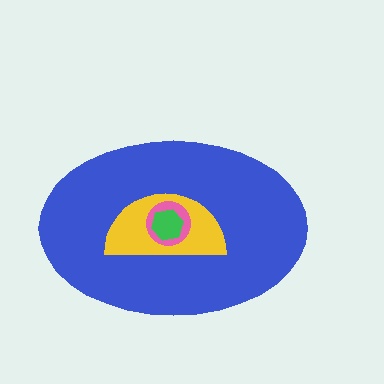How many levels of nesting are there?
4.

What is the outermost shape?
The blue ellipse.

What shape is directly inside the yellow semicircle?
The pink circle.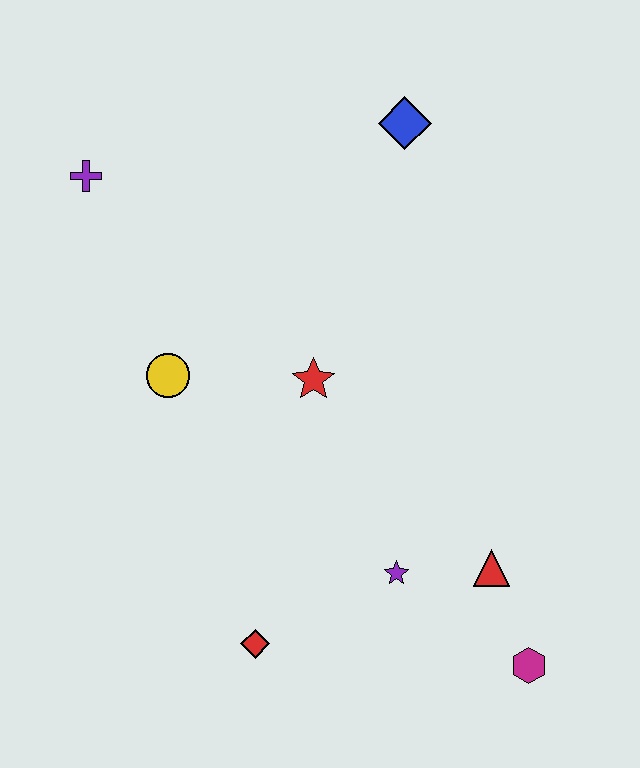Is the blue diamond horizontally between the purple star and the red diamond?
No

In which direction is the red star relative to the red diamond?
The red star is above the red diamond.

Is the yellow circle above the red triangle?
Yes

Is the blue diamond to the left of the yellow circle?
No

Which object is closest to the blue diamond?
The red star is closest to the blue diamond.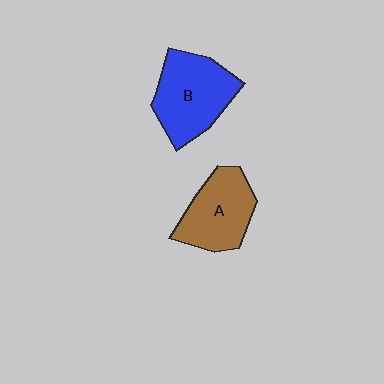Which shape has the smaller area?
Shape A (brown).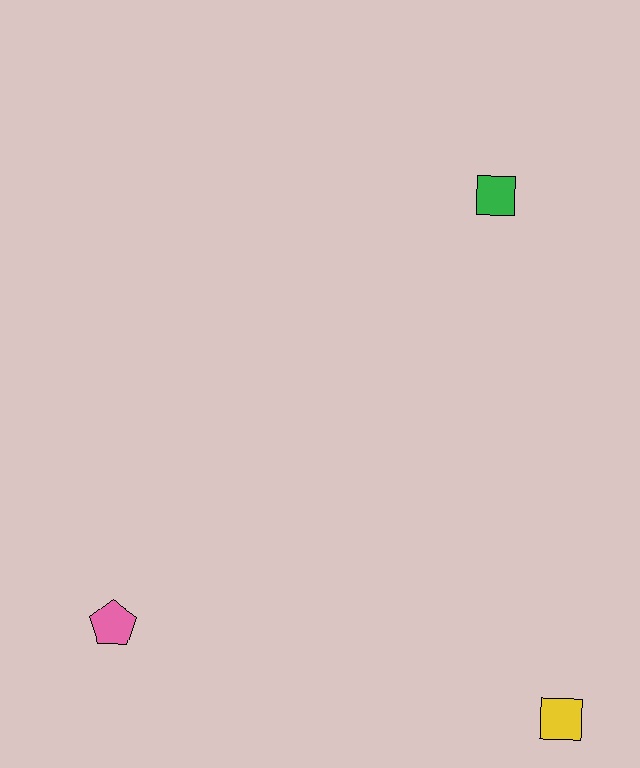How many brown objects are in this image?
There are no brown objects.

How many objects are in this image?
There are 3 objects.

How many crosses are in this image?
There are no crosses.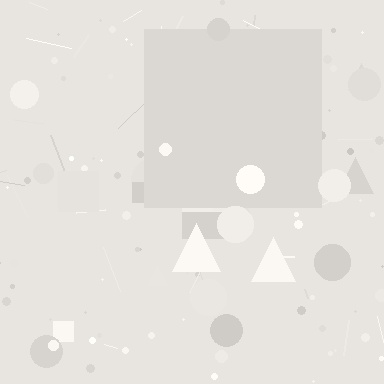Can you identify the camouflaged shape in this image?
The camouflaged shape is a square.